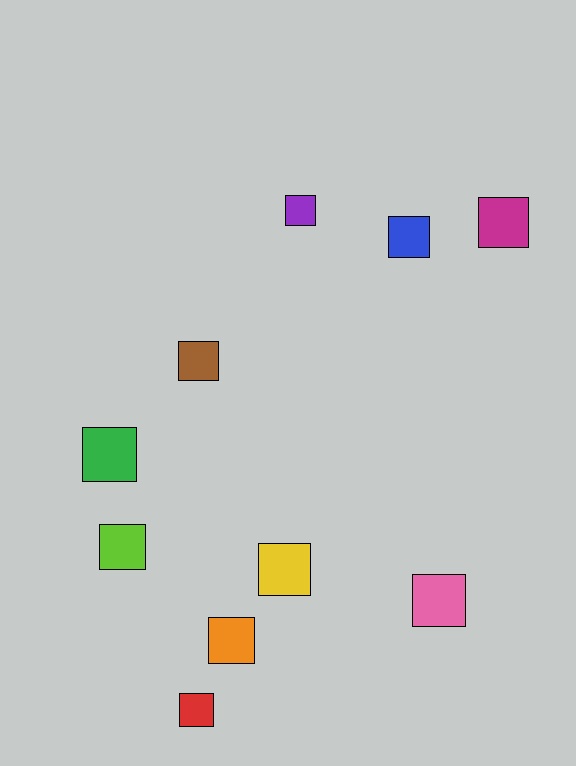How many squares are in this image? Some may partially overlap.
There are 10 squares.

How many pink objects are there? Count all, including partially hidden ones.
There is 1 pink object.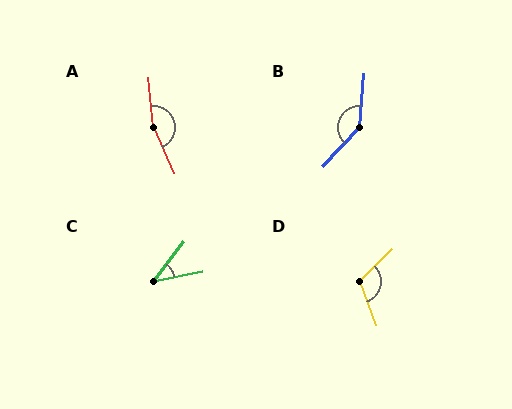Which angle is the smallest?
C, at approximately 41 degrees.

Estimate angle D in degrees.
Approximately 115 degrees.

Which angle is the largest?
A, at approximately 160 degrees.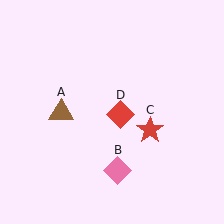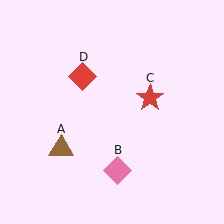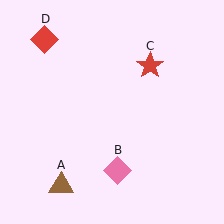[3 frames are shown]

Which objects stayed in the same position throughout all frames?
Pink diamond (object B) remained stationary.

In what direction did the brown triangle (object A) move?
The brown triangle (object A) moved down.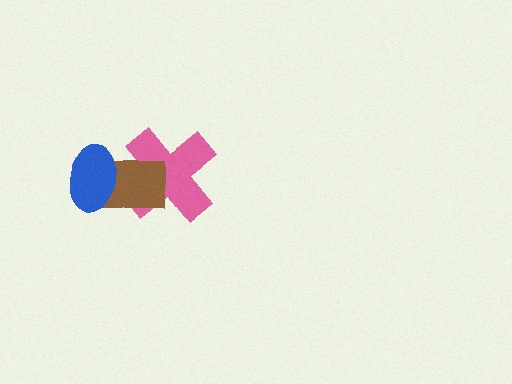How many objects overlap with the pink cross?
1 object overlaps with the pink cross.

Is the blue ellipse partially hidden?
No, no other shape covers it.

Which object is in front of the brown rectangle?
The blue ellipse is in front of the brown rectangle.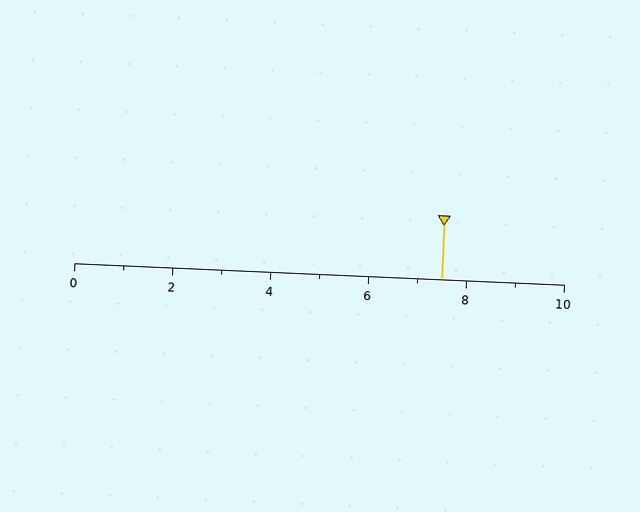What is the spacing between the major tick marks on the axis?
The major ticks are spaced 2 apart.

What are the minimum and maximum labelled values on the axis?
The axis runs from 0 to 10.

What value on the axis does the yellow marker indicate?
The marker indicates approximately 7.5.